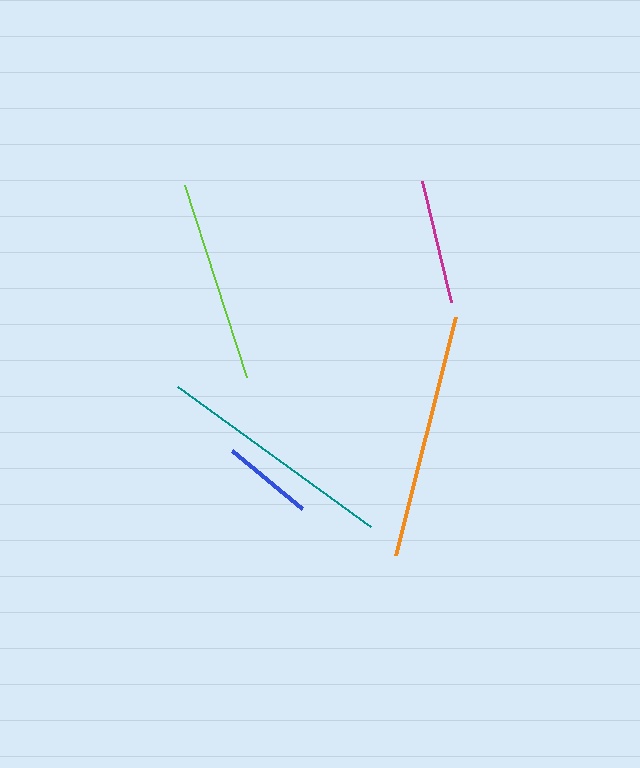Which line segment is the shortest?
The blue line is the shortest at approximately 91 pixels.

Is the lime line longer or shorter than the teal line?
The teal line is longer than the lime line.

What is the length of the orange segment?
The orange segment is approximately 246 pixels long.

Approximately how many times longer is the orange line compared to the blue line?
The orange line is approximately 2.7 times the length of the blue line.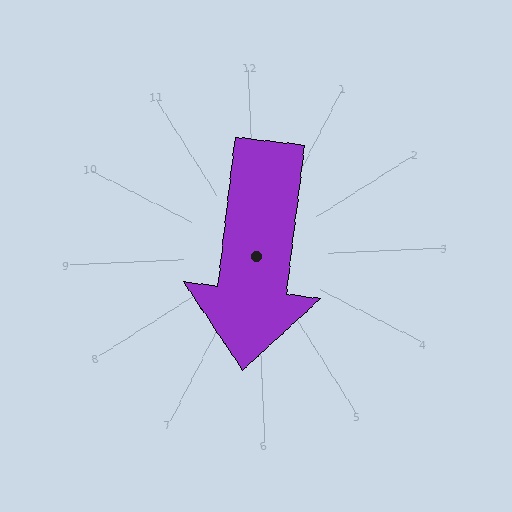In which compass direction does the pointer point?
South.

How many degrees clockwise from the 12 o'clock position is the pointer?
Approximately 189 degrees.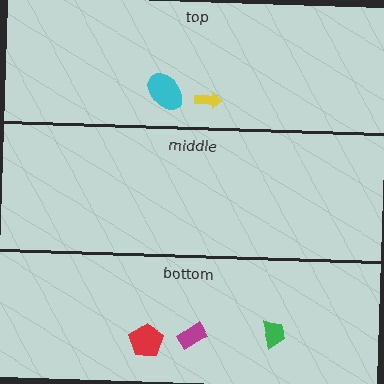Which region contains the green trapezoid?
The bottom region.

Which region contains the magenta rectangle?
The bottom region.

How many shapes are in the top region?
2.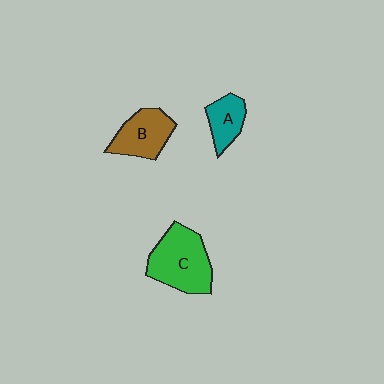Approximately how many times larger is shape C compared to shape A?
Approximately 2.0 times.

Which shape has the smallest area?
Shape A (teal).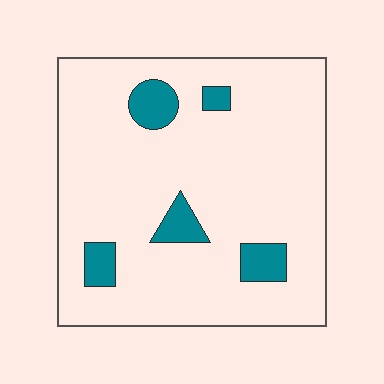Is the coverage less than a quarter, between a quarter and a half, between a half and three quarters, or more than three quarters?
Less than a quarter.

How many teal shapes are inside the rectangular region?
5.